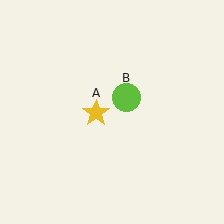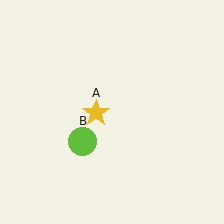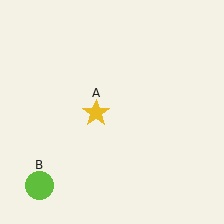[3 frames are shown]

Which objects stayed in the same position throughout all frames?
Yellow star (object A) remained stationary.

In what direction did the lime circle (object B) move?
The lime circle (object B) moved down and to the left.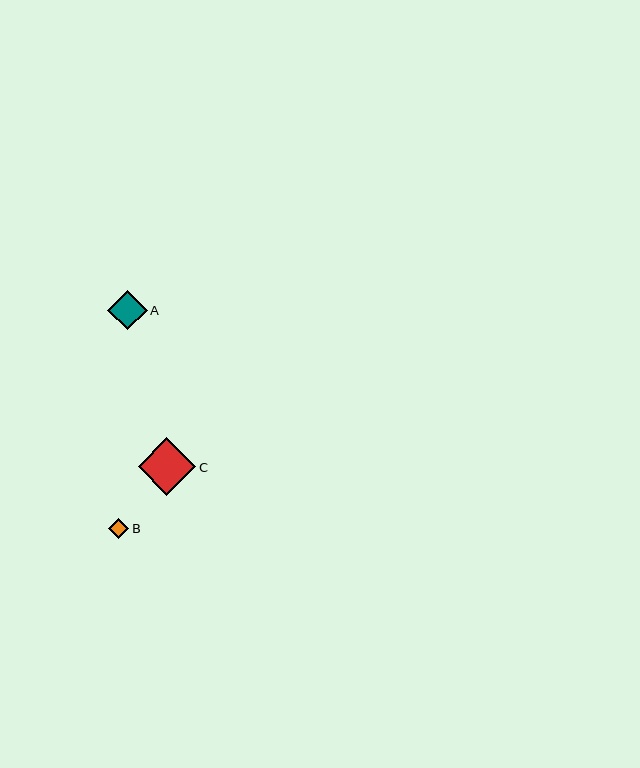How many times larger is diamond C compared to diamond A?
Diamond C is approximately 1.4 times the size of diamond A.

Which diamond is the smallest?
Diamond B is the smallest with a size of approximately 20 pixels.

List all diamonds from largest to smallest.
From largest to smallest: C, A, B.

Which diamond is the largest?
Diamond C is the largest with a size of approximately 57 pixels.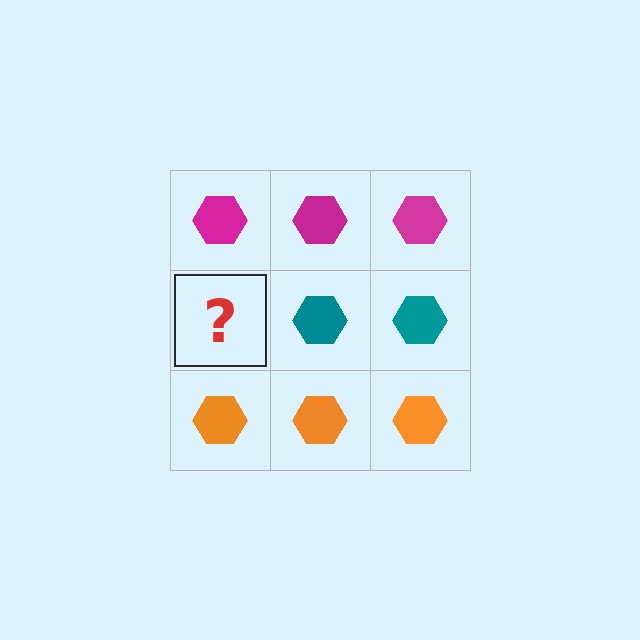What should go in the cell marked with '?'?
The missing cell should contain a teal hexagon.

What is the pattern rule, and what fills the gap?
The rule is that each row has a consistent color. The gap should be filled with a teal hexagon.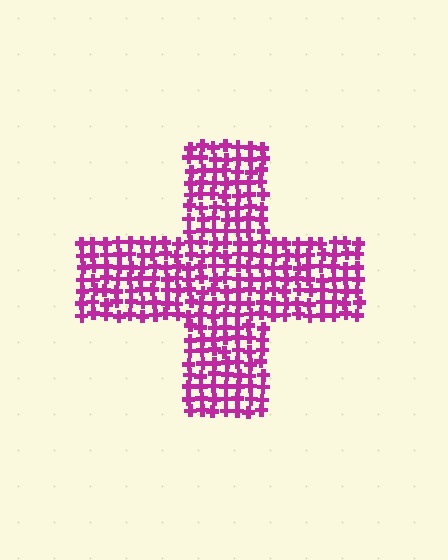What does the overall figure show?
The overall figure shows a cross.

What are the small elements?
The small elements are crosses.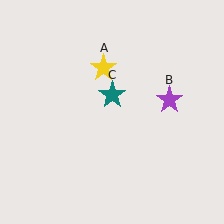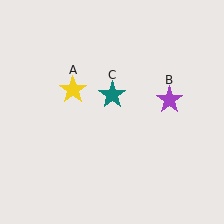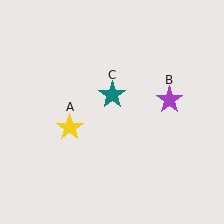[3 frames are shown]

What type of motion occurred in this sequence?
The yellow star (object A) rotated counterclockwise around the center of the scene.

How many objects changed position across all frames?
1 object changed position: yellow star (object A).